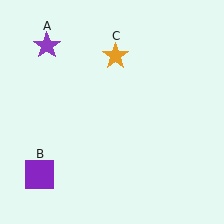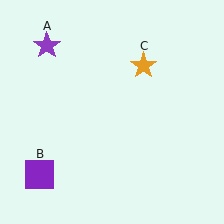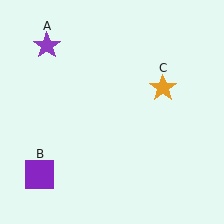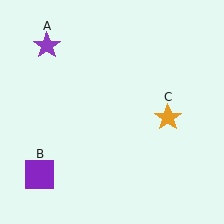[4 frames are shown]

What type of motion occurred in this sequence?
The orange star (object C) rotated clockwise around the center of the scene.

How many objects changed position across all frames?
1 object changed position: orange star (object C).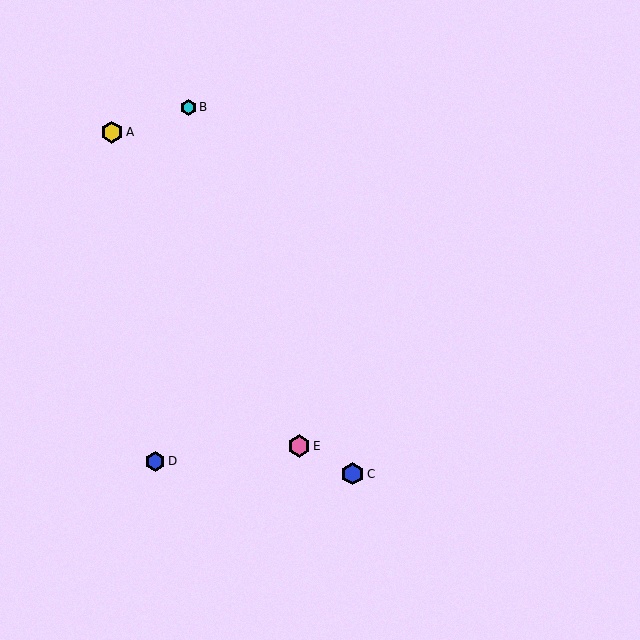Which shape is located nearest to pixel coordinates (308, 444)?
The pink hexagon (labeled E) at (299, 446) is nearest to that location.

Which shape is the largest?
The pink hexagon (labeled E) is the largest.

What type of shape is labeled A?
Shape A is a yellow hexagon.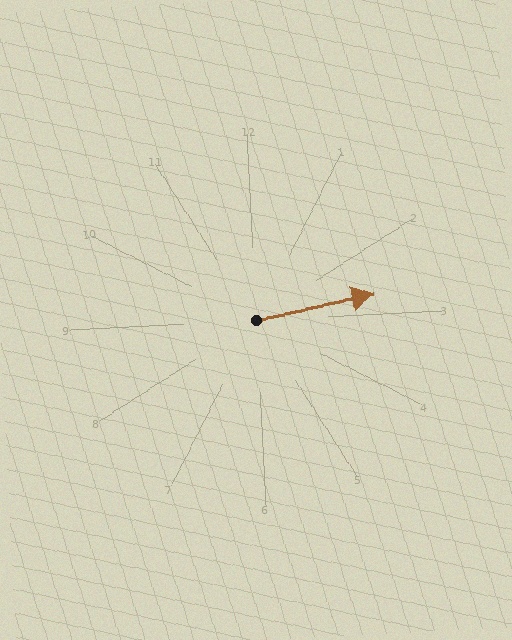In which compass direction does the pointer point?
East.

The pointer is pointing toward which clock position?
Roughly 3 o'clock.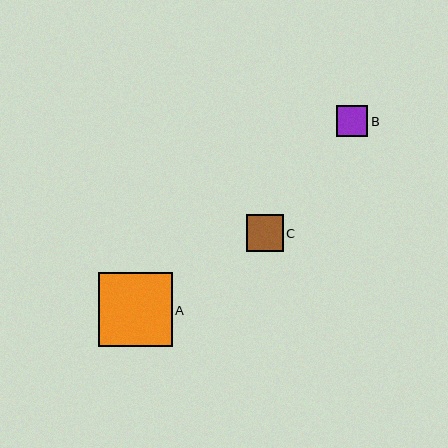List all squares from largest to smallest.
From largest to smallest: A, C, B.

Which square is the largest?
Square A is the largest with a size of approximately 74 pixels.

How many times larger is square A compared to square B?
Square A is approximately 2.3 times the size of square B.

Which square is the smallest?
Square B is the smallest with a size of approximately 32 pixels.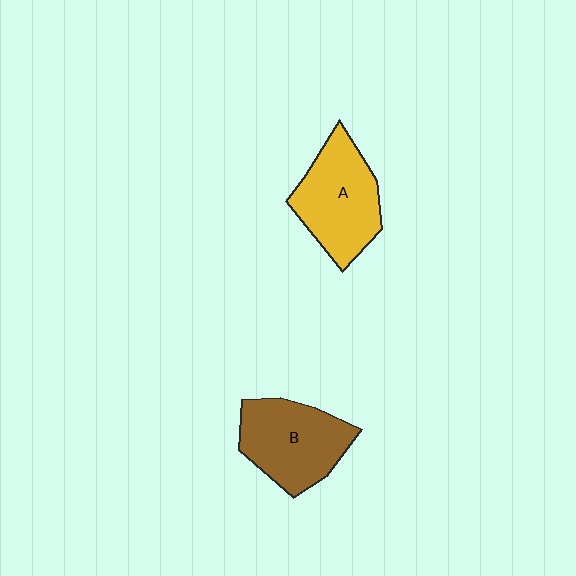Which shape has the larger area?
Shape A (yellow).